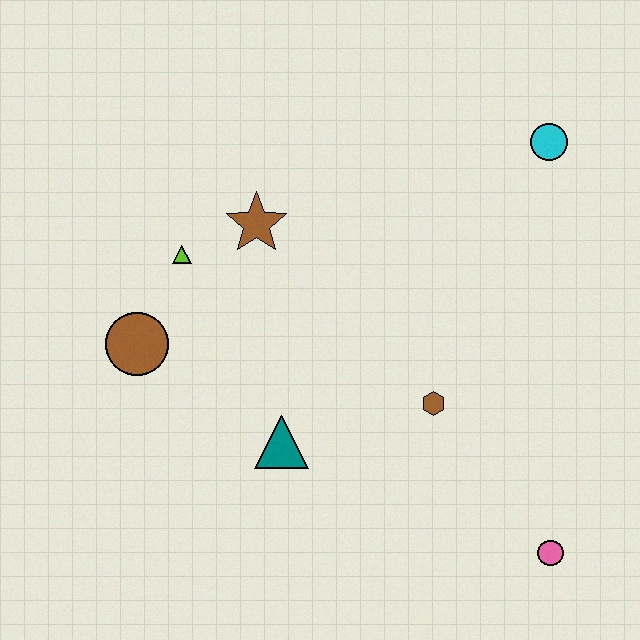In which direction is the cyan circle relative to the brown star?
The cyan circle is to the right of the brown star.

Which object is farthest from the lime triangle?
The pink circle is farthest from the lime triangle.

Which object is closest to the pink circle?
The brown hexagon is closest to the pink circle.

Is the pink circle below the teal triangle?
Yes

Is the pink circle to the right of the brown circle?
Yes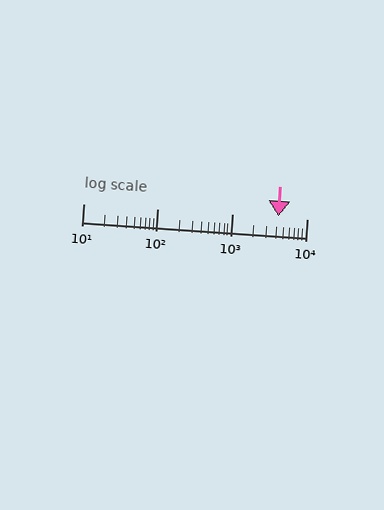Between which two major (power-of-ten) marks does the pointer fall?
The pointer is between 1000 and 10000.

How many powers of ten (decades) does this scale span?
The scale spans 3 decades, from 10 to 10000.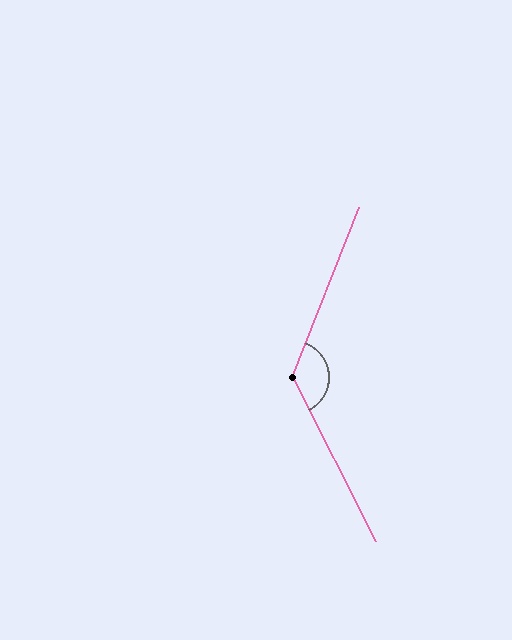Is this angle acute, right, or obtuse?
It is obtuse.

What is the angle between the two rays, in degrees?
Approximately 132 degrees.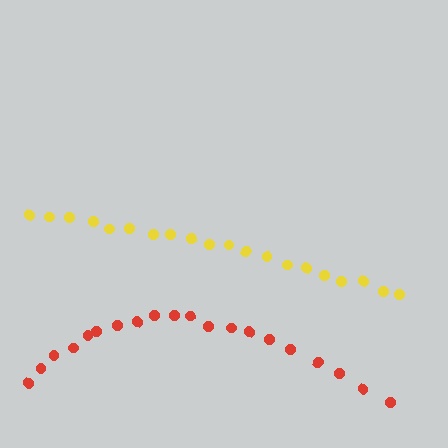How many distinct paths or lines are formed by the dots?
There are 2 distinct paths.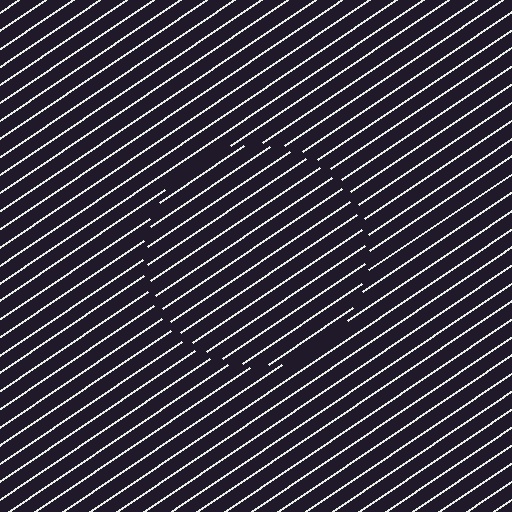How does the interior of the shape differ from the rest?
The interior of the shape contains the same grating, shifted by half a period — the contour is defined by the phase discontinuity where line-ends from the inner and outer gratings abut.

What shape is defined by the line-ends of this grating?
An illusory circle. The interior of the shape contains the same grating, shifted by half a period — the contour is defined by the phase discontinuity where line-ends from the inner and outer gratings abut.